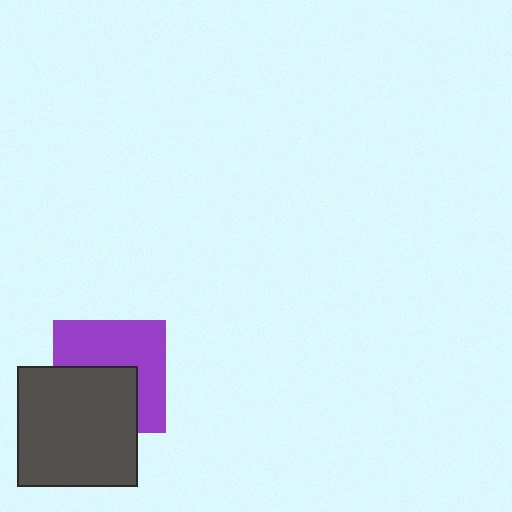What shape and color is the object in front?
The object in front is a dark gray square.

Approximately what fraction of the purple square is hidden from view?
Roughly 45% of the purple square is hidden behind the dark gray square.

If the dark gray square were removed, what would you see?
You would see the complete purple square.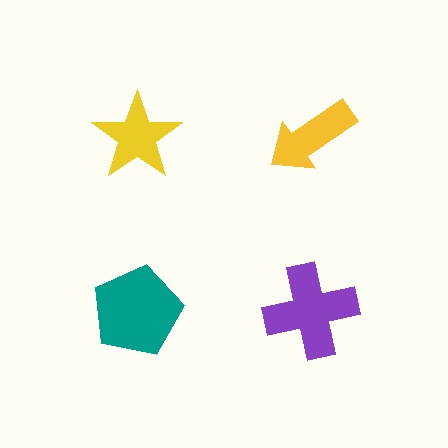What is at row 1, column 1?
A yellow star.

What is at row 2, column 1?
A teal pentagon.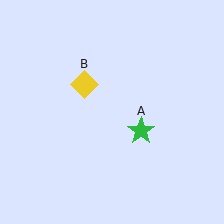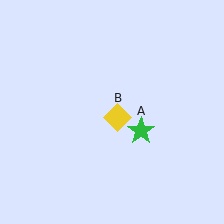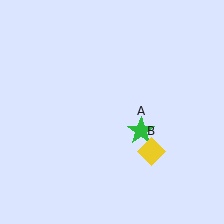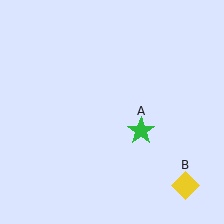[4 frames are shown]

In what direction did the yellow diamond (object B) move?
The yellow diamond (object B) moved down and to the right.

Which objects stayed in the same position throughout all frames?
Green star (object A) remained stationary.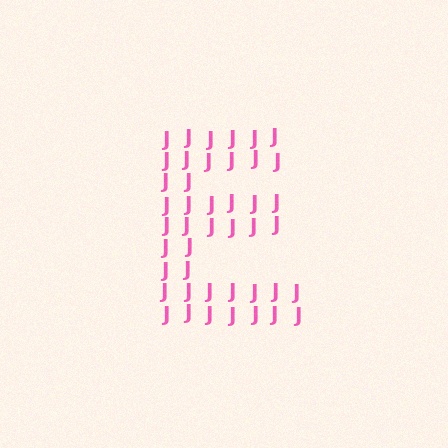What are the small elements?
The small elements are letter J's.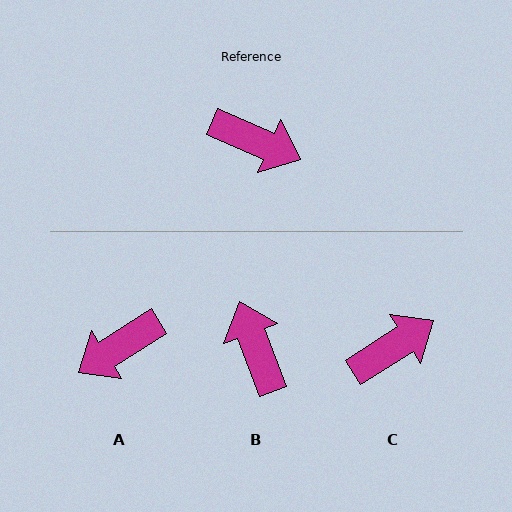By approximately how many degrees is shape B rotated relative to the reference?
Approximately 134 degrees counter-clockwise.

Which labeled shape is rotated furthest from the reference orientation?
B, about 134 degrees away.